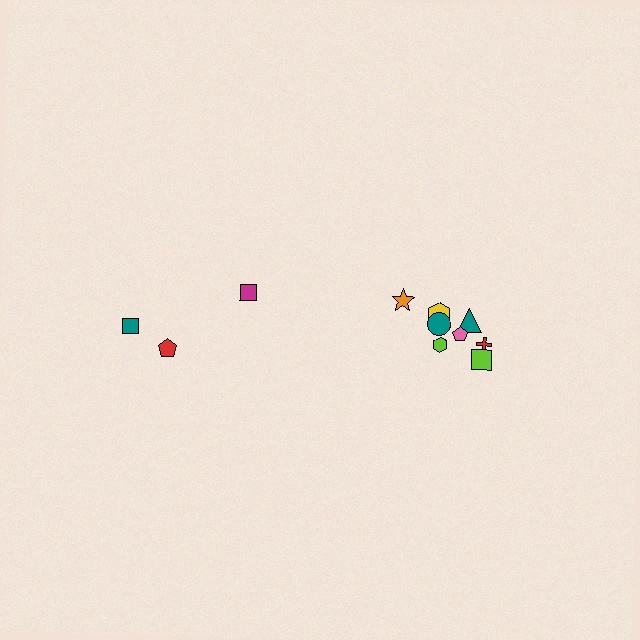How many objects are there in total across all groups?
There are 11 objects.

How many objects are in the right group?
There are 8 objects.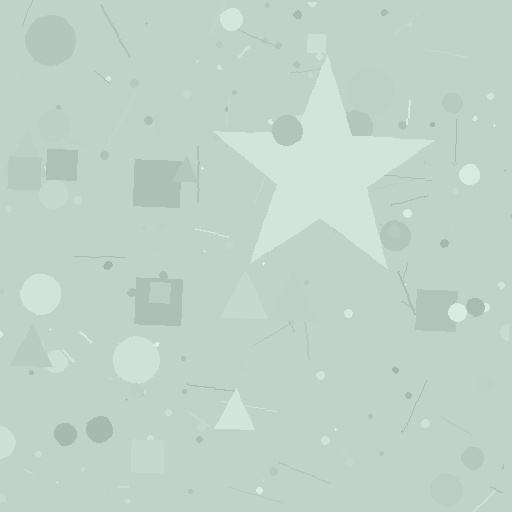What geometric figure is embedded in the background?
A star is embedded in the background.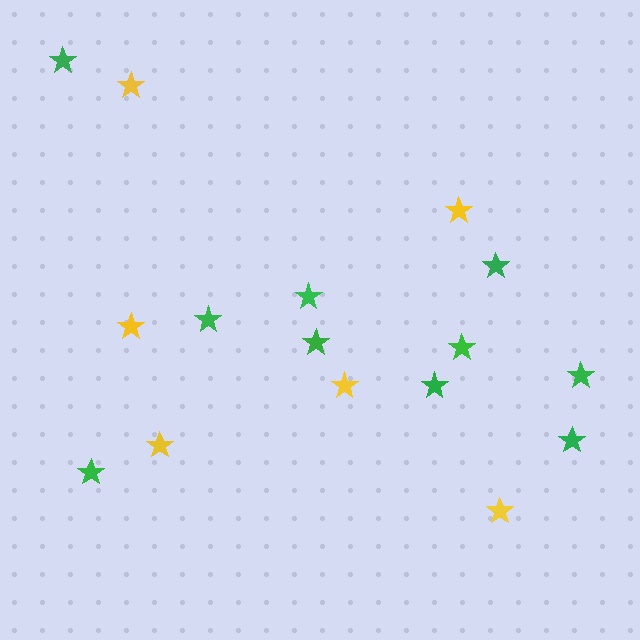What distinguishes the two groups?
There are 2 groups: one group of green stars (10) and one group of yellow stars (6).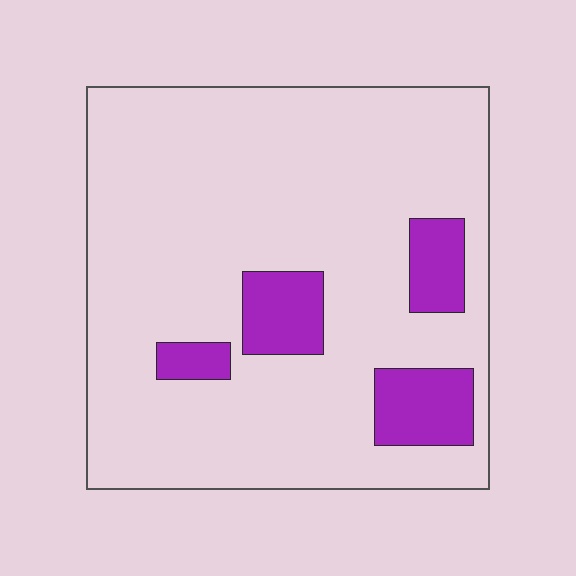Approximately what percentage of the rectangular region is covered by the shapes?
Approximately 15%.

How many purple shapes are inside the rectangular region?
4.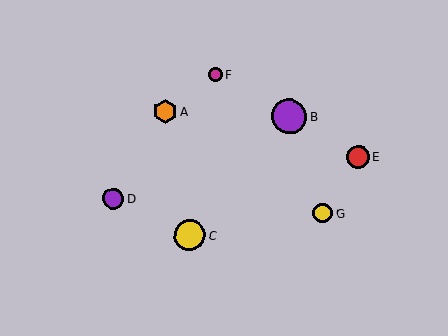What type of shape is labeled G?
Shape G is a yellow circle.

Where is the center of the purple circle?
The center of the purple circle is at (114, 199).